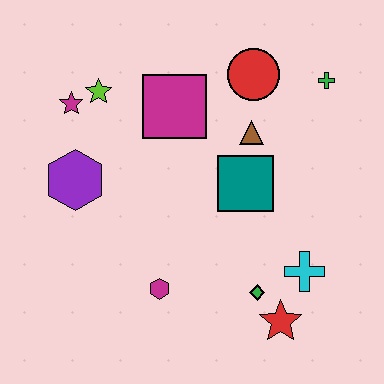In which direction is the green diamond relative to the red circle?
The green diamond is below the red circle.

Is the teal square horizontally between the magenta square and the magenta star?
No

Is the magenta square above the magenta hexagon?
Yes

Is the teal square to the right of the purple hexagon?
Yes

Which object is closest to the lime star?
The magenta star is closest to the lime star.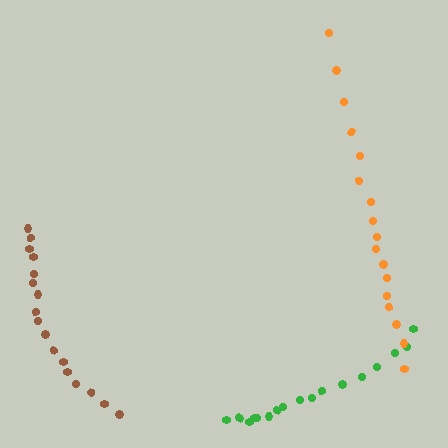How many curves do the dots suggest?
There are 3 distinct paths.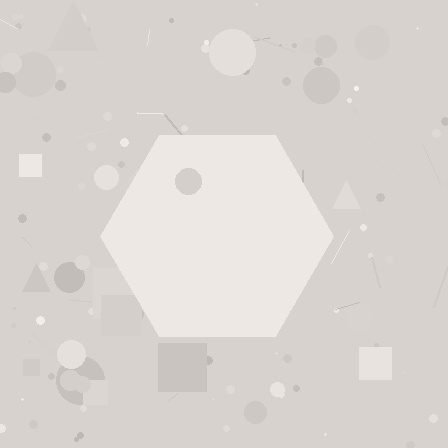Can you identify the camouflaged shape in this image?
The camouflaged shape is a hexagon.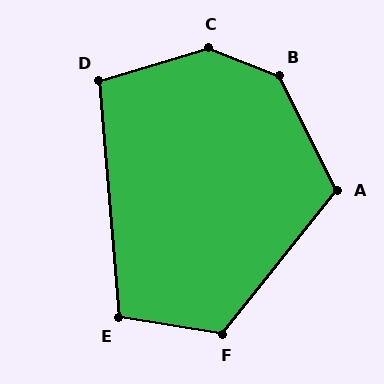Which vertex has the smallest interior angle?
D, at approximately 102 degrees.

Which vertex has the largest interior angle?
C, at approximately 141 degrees.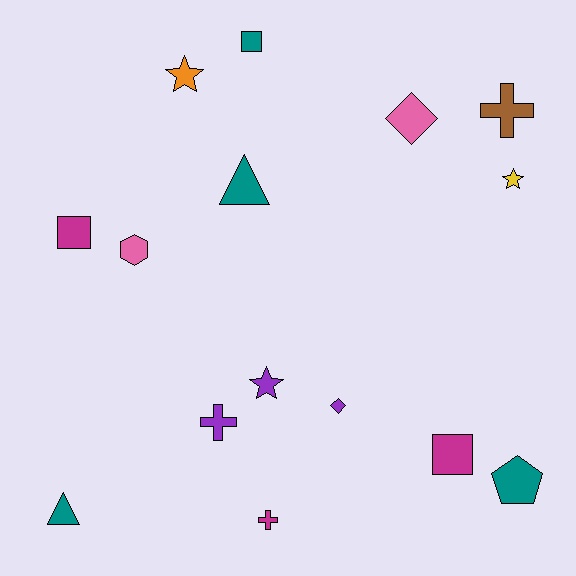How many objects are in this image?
There are 15 objects.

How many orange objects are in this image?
There is 1 orange object.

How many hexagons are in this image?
There is 1 hexagon.